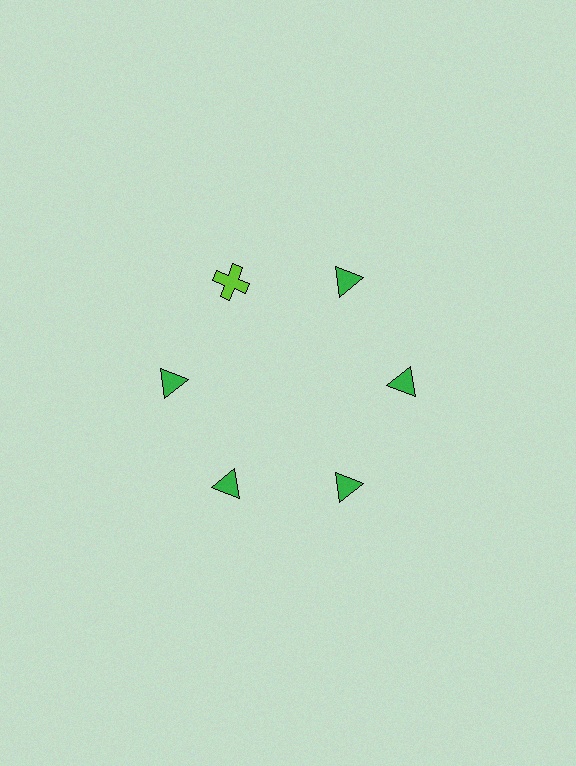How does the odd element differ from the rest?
It differs in both color (lime instead of green) and shape (cross instead of triangle).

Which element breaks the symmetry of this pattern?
The lime cross at roughly the 11 o'clock position breaks the symmetry. All other shapes are green triangles.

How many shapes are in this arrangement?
There are 6 shapes arranged in a ring pattern.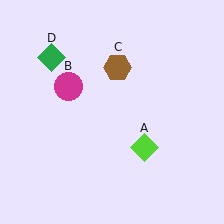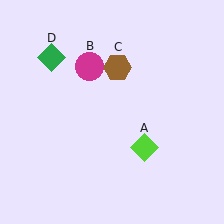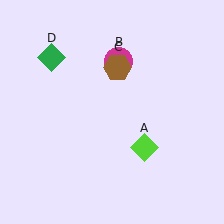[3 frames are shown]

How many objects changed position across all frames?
1 object changed position: magenta circle (object B).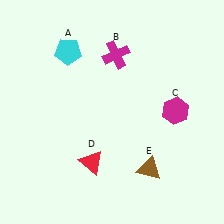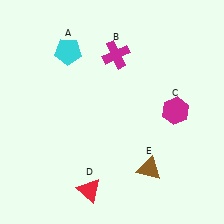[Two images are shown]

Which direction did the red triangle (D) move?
The red triangle (D) moved down.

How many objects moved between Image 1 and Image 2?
1 object moved between the two images.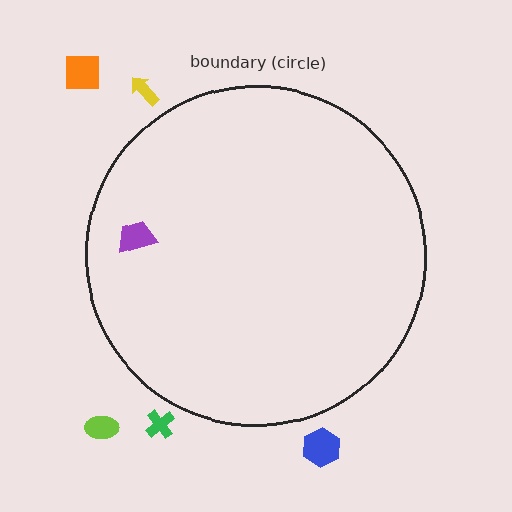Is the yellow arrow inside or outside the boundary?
Outside.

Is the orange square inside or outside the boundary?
Outside.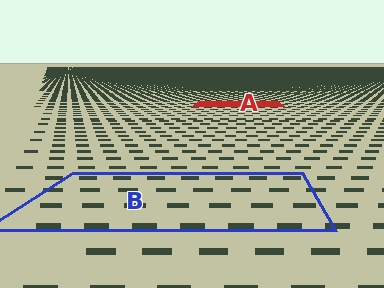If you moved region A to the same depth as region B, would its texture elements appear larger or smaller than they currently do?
They would appear larger. At a closer depth, the same texture elements are projected at a bigger on-screen size.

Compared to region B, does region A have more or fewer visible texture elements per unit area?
Region A has more texture elements per unit area — they are packed more densely because it is farther away.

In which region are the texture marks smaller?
The texture marks are smaller in region A, because it is farther away.